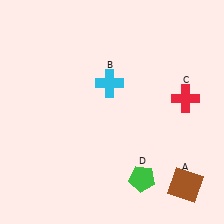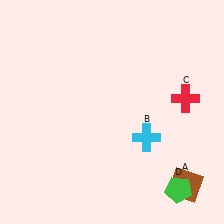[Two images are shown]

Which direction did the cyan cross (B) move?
The cyan cross (B) moved down.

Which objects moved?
The objects that moved are: the cyan cross (B), the green pentagon (D).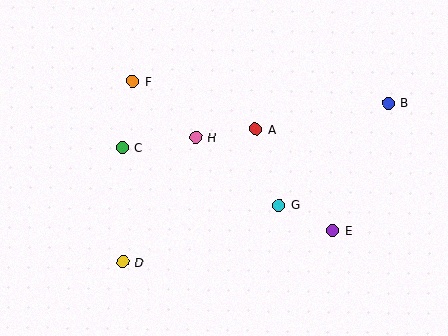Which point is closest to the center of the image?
Point H at (196, 137) is closest to the center.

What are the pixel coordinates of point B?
Point B is at (388, 103).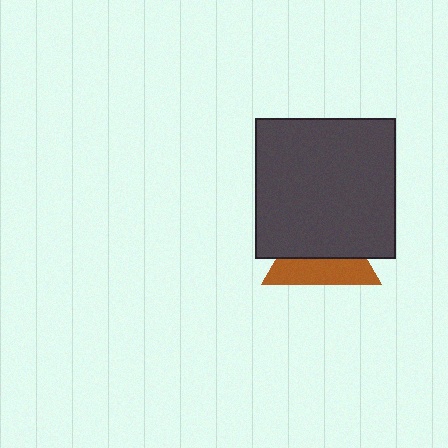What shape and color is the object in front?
The object in front is a dark gray square.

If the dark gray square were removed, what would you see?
You would see the complete brown triangle.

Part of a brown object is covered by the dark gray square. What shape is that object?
It is a triangle.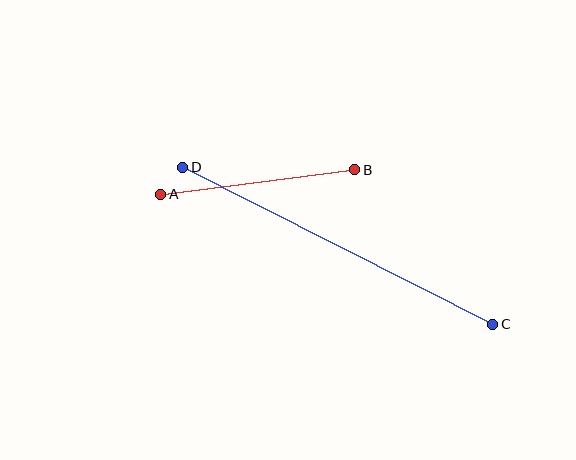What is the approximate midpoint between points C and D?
The midpoint is at approximately (338, 246) pixels.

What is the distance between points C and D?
The distance is approximately 347 pixels.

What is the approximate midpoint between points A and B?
The midpoint is at approximately (258, 182) pixels.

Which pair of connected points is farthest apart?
Points C and D are farthest apart.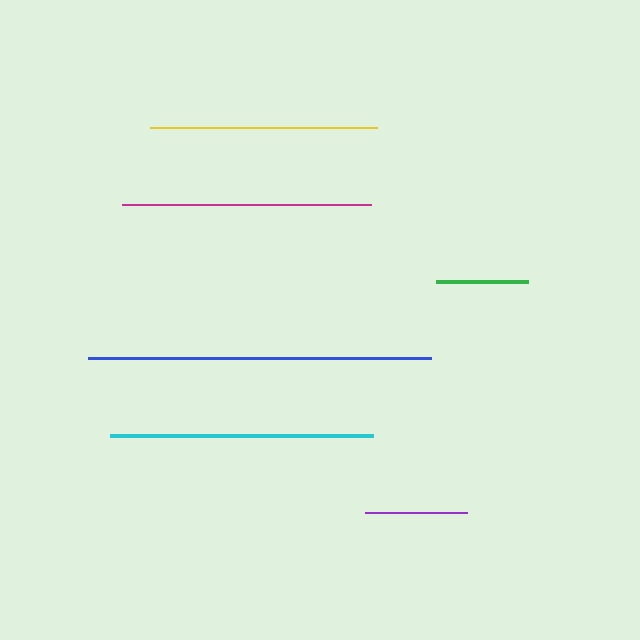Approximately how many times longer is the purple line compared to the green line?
The purple line is approximately 1.1 times the length of the green line.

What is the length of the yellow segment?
The yellow segment is approximately 226 pixels long.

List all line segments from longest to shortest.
From longest to shortest: blue, cyan, magenta, yellow, purple, green.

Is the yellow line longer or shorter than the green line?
The yellow line is longer than the green line.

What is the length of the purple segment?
The purple segment is approximately 103 pixels long.